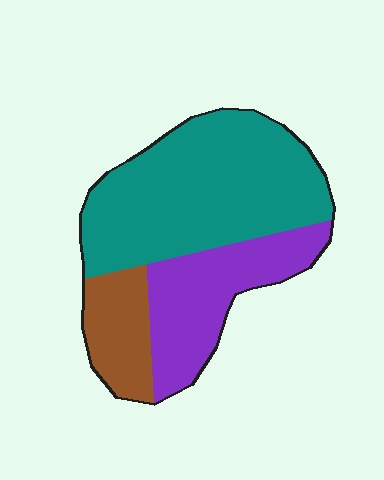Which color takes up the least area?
Brown, at roughly 15%.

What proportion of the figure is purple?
Purple takes up between a sixth and a third of the figure.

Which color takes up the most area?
Teal, at roughly 55%.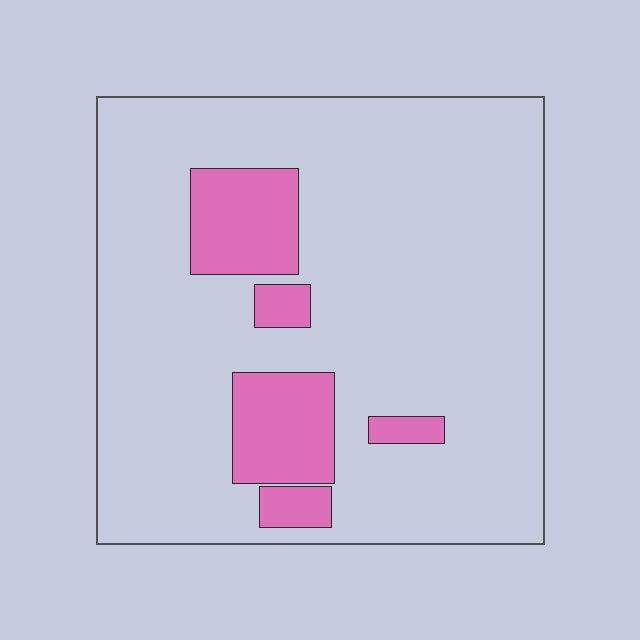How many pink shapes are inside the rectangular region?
5.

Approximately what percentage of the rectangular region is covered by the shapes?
Approximately 15%.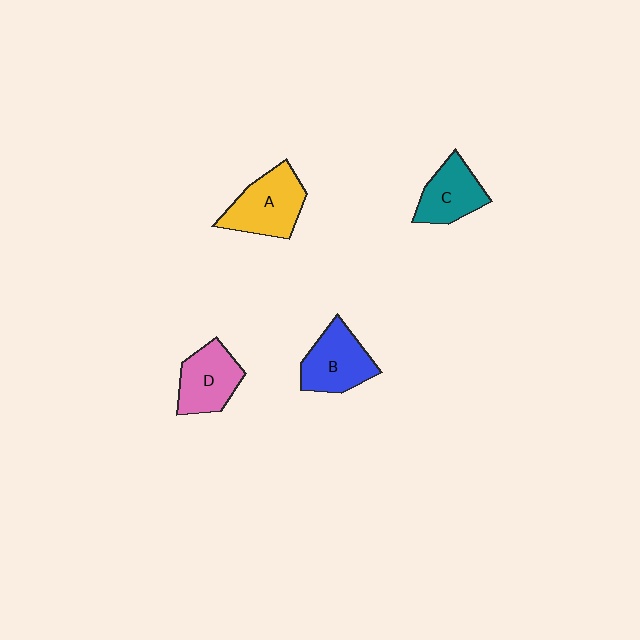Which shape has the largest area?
Shape A (yellow).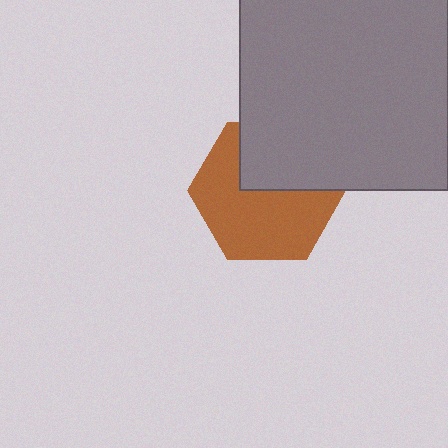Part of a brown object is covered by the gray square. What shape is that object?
It is a hexagon.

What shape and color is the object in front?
The object in front is a gray square.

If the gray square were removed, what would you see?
You would see the complete brown hexagon.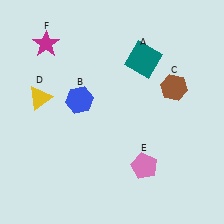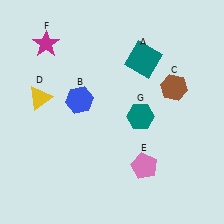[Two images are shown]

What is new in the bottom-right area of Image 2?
A teal hexagon (G) was added in the bottom-right area of Image 2.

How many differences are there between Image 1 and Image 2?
There is 1 difference between the two images.